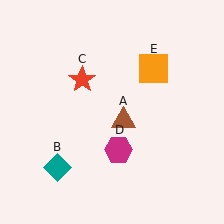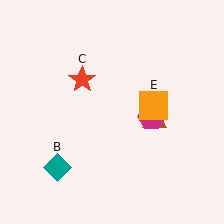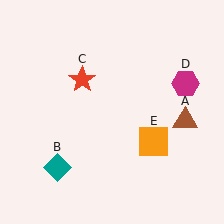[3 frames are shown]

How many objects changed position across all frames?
3 objects changed position: brown triangle (object A), magenta hexagon (object D), orange square (object E).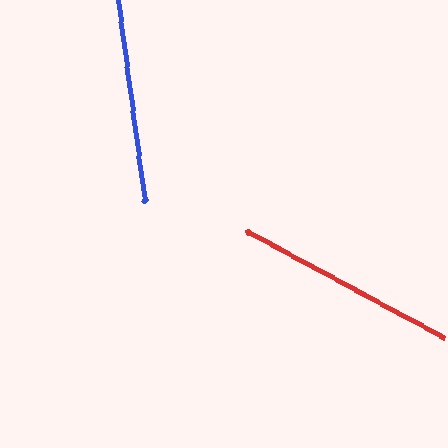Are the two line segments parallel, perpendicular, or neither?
Neither parallel nor perpendicular — they differ by about 54°.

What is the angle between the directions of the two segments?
Approximately 54 degrees.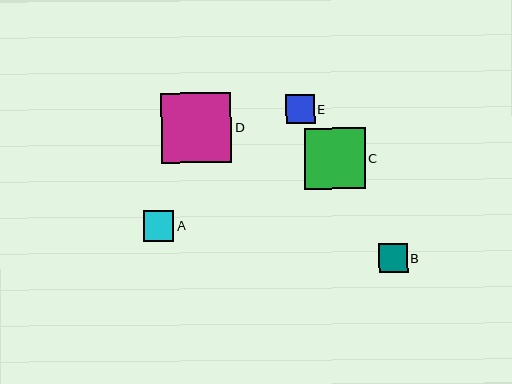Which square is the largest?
Square D is the largest with a size of approximately 70 pixels.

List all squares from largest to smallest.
From largest to smallest: D, C, A, B, E.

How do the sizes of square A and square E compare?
Square A and square E are approximately the same size.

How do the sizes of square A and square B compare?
Square A and square B are approximately the same size.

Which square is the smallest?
Square E is the smallest with a size of approximately 29 pixels.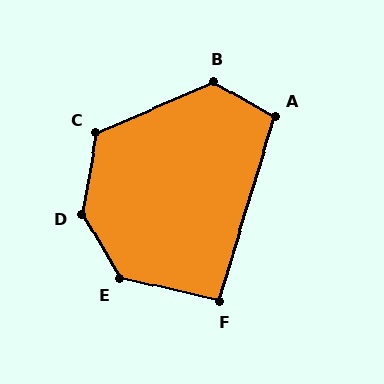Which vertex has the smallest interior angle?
F, at approximately 94 degrees.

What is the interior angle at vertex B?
Approximately 127 degrees (obtuse).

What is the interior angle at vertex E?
Approximately 134 degrees (obtuse).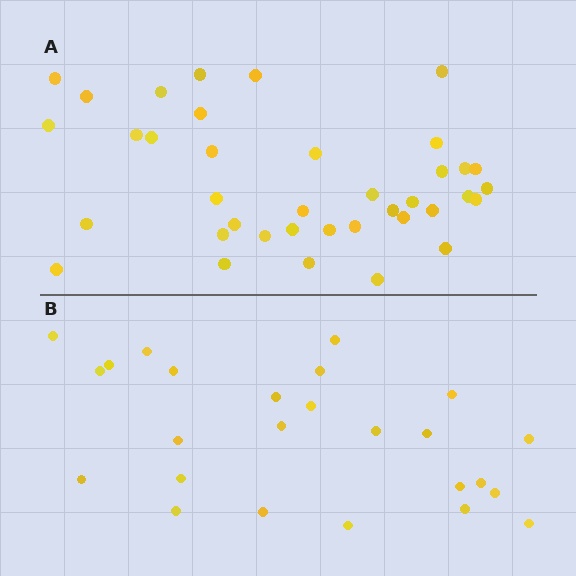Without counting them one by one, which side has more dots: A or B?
Region A (the top region) has more dots.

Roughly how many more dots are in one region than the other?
Region A has approximately 15 more dots than region B.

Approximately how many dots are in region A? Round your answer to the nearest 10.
About 40 dots. (The exact count is 38, which rounds to 40.)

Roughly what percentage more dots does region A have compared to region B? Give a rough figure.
About 50% more.